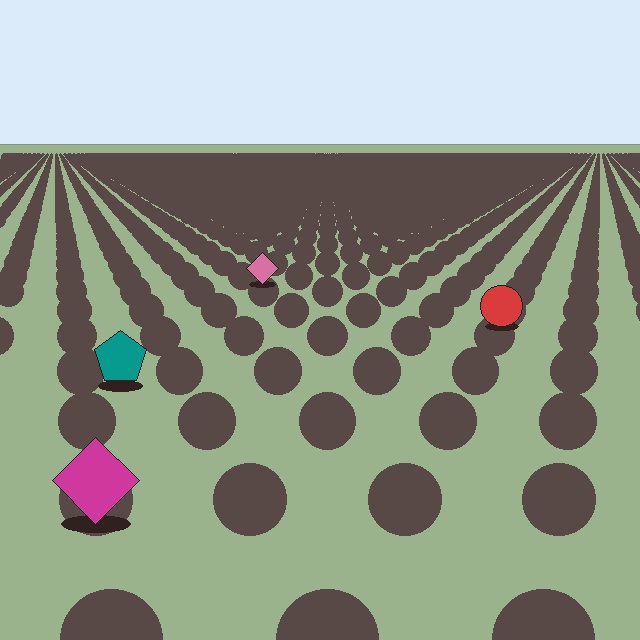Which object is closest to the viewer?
The magenta diamond is closest. The texture marks near it are larger and more spread out.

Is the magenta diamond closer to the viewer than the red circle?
Yes. The magenta diamond is closer — you can tell from the texture gradient: the ground texture is coarser near it.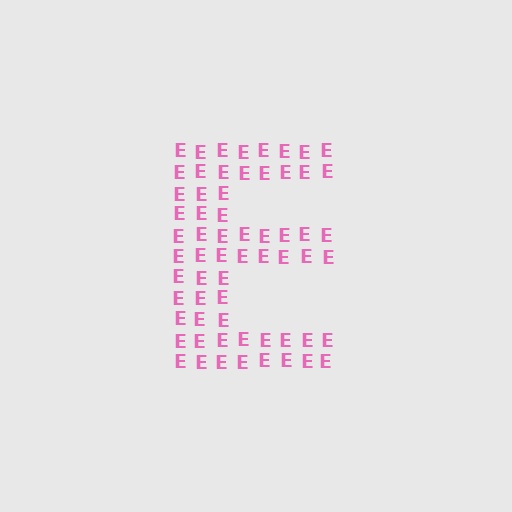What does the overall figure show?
The overall figure shows the letter E.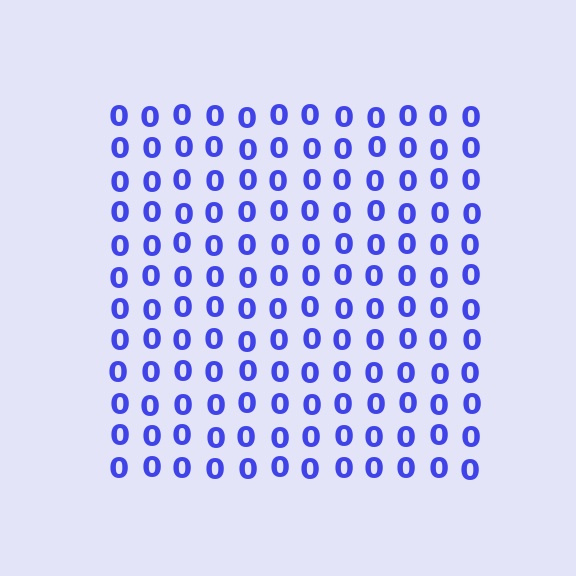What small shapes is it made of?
It is made of small digit 0's.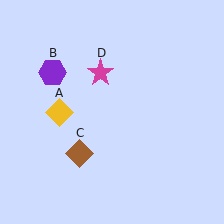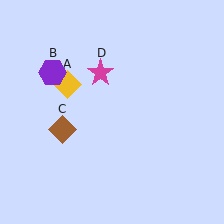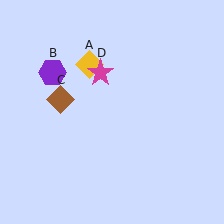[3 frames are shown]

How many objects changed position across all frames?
2 objects changed position: yellow diamond (object A), brown diamond (object C).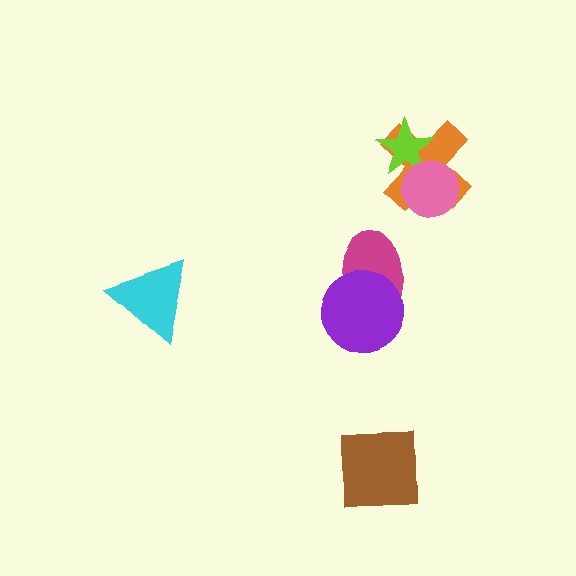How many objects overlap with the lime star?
2 objects overlap with the lime star.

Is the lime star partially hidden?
Yes, it is partially covered by another shape.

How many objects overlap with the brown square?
0 objects overlap with the brown square.